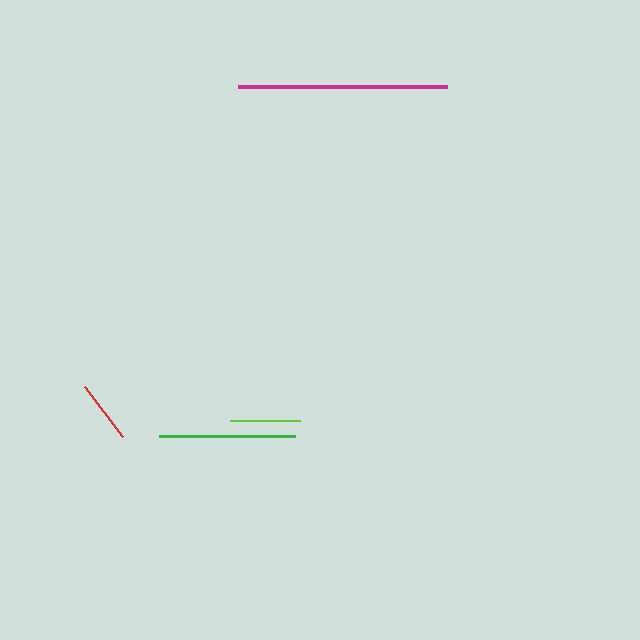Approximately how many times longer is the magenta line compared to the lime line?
The magenta line is approximately 3.0 times the length of the lime line.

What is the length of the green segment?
The green segment is approximately 136 pixels long.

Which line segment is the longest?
The magenta line is the longest at approximately 208 pixels.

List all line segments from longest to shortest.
From longest to shortest: magenta, green, lime, red.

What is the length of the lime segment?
The lime segment is approximately 70 pixels long.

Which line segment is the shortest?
The red line is the shortest at approximately 63 pixels.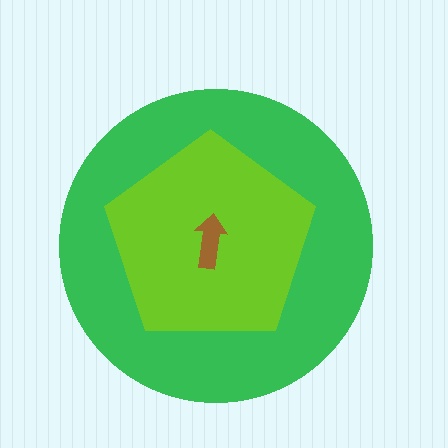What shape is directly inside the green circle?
The lime pentagon.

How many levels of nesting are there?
3.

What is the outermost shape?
The green circle.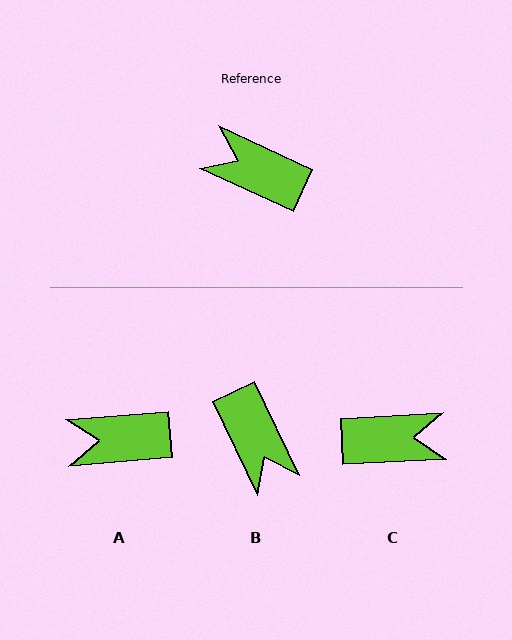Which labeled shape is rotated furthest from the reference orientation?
C, about 153 degrees away.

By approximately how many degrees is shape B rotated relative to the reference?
Approximately 140 degrees counter-clockwise.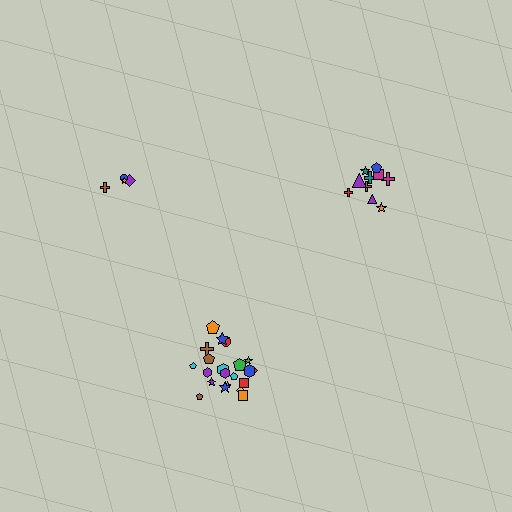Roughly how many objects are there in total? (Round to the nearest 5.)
Roughly 35 objects in total.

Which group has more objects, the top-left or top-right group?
The top-right group.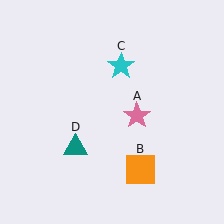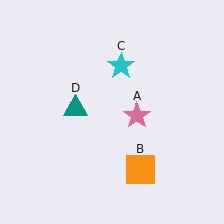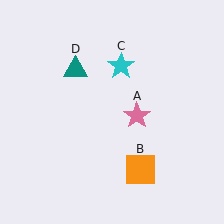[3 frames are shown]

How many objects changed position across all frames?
1 object changed position: teal triangle (object D).